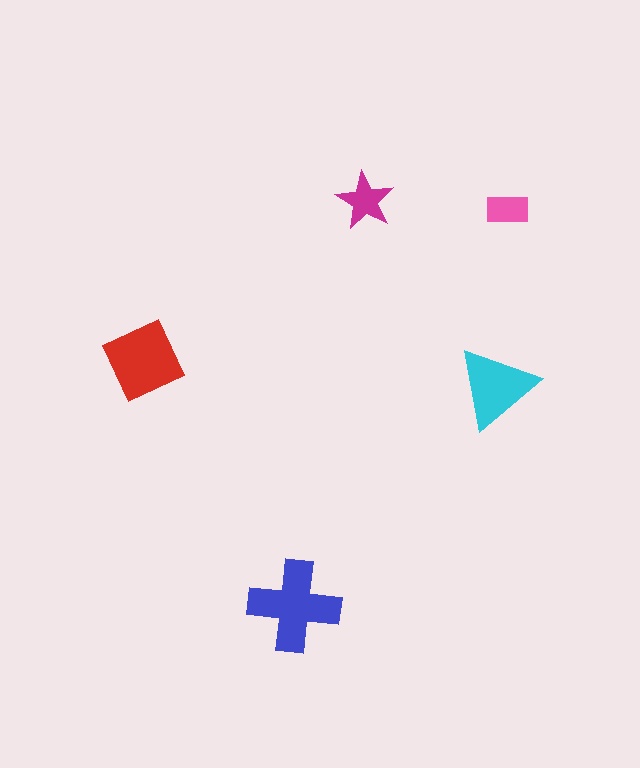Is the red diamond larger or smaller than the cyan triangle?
Larger.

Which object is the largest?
The blue cross.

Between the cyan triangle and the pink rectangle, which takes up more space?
The cyan triangle.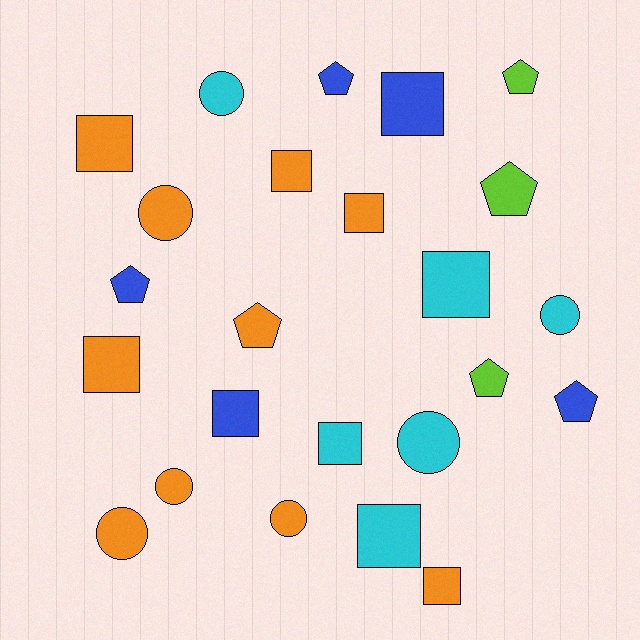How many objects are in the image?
There are 24 objects.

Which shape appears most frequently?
Square, with 10 objects.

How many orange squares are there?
There are 5 orange squares.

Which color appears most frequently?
Orange, with 10 objects.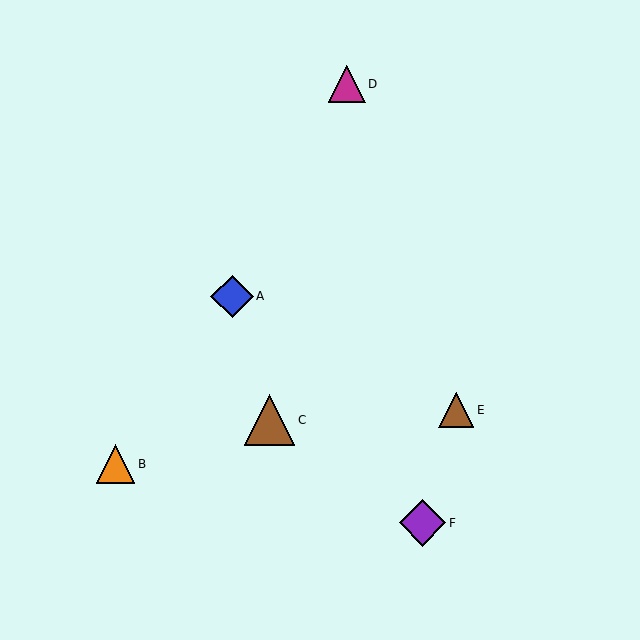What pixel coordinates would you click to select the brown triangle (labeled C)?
Click at (269, 420) to select the brown triangle C.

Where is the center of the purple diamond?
The center of the purple diamond is at (423, 523).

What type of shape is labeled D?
Shape D is a magenta triangle.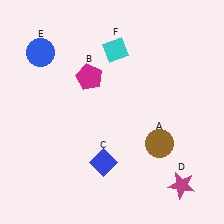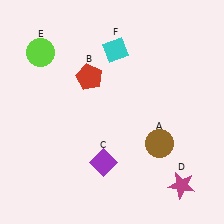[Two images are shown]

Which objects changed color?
B changed from magenta to red. C changed from blue to purple. E changed from blue to lime.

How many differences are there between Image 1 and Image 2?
There are 3 differences between the two images.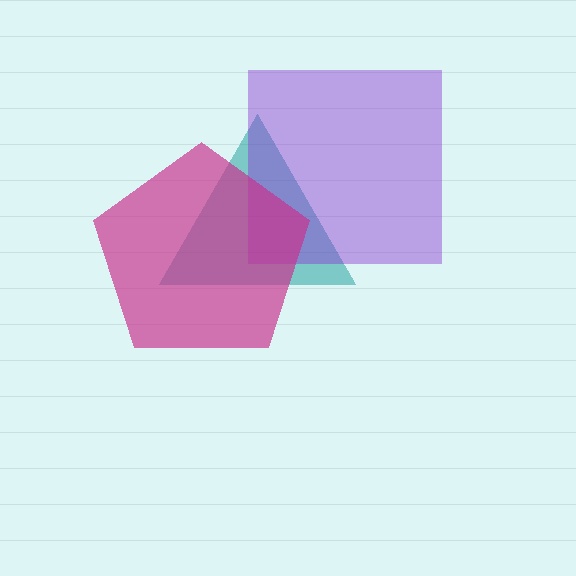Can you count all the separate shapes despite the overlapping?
Yes, there are 3 separate shapes.